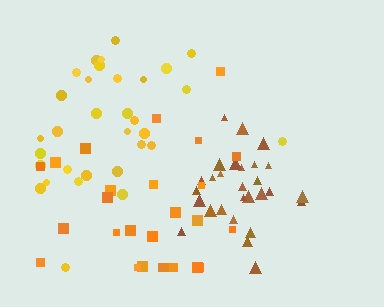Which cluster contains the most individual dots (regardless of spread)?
Yellow (33).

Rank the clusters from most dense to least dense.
brown, yellow, orange.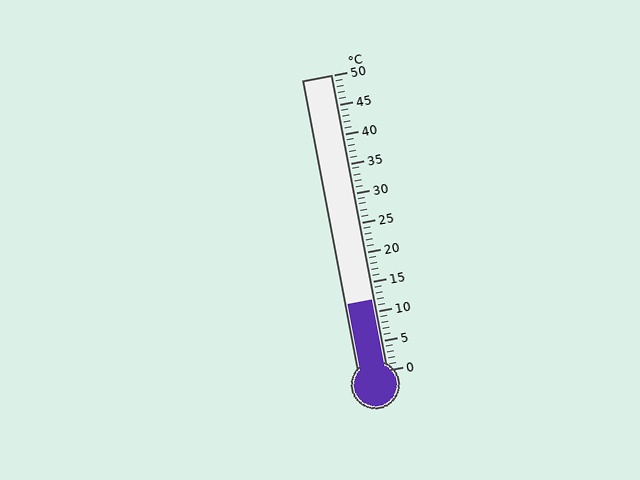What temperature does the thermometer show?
The thermometer shows approximately 12°C.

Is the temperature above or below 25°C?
The temperature is below 25°C.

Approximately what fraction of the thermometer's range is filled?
The thermometer is filled to approximately 25% of its range.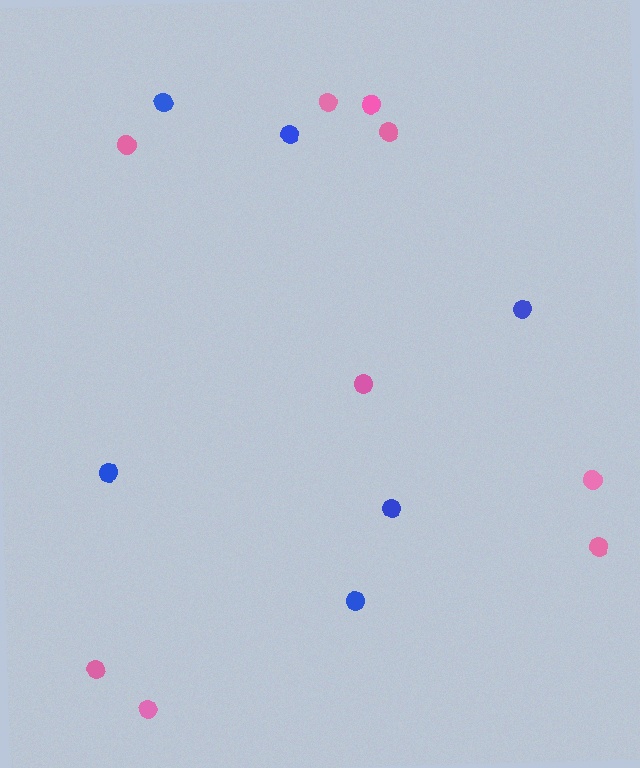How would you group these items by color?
There are 2 groups: one group of pink circles (9) and one group of blue circles (6).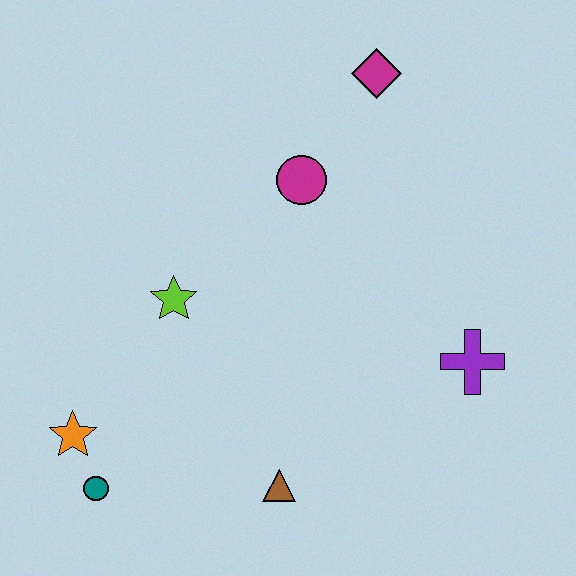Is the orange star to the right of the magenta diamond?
No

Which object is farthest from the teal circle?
The magenta diamond is farthest from the teal circle.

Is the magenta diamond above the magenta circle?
Yes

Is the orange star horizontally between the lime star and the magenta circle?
No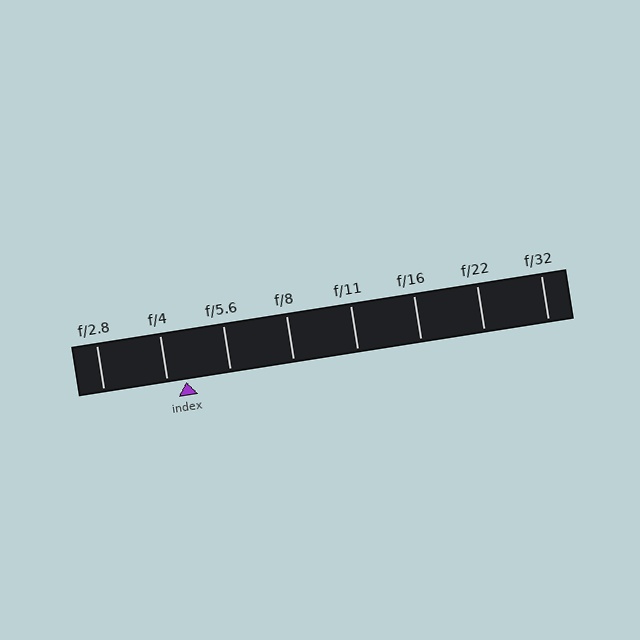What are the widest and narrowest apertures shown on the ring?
The widest aperture shown is f/2.8 and the narrowest is f/32.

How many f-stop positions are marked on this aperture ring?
There are 8 f-stop positions marked.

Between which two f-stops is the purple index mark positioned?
The index mark is between f/4 and f/5.6.